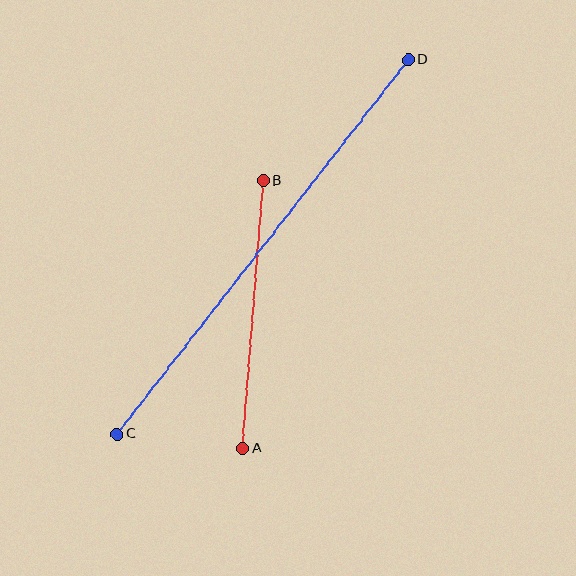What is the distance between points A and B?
The distance is approximately 269 pixels.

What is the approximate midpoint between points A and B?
The midpoint is at approximately (253, 315) pixels.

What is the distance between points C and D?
The distance is approximately 474 pixels.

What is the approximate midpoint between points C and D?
The midpoint is at approximately (263, 247) pixels.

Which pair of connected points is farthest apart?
Points C and D are farthest apart.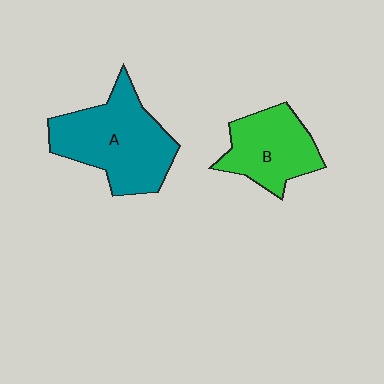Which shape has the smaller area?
Shape B (green).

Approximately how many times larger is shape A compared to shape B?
Approximately 1.5 times.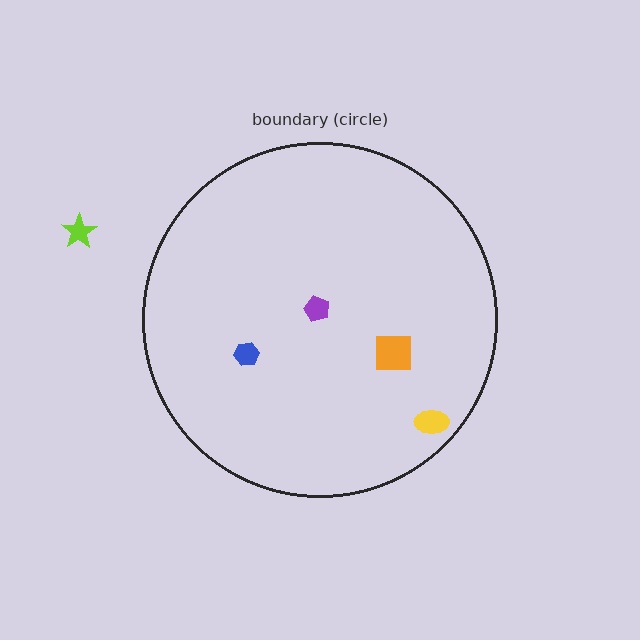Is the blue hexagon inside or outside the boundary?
Inside.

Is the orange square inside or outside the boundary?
Inside.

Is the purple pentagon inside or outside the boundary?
Inside.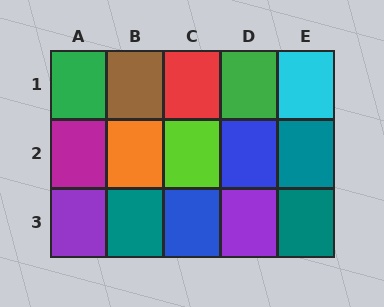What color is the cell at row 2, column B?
Orange.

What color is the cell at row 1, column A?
Green.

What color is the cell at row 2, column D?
Blue.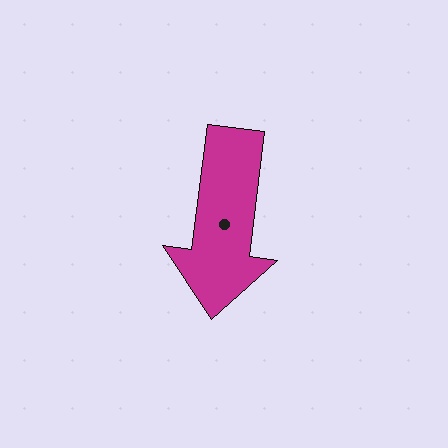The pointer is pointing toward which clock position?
Roughly 6 o'clock.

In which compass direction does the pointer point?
South.